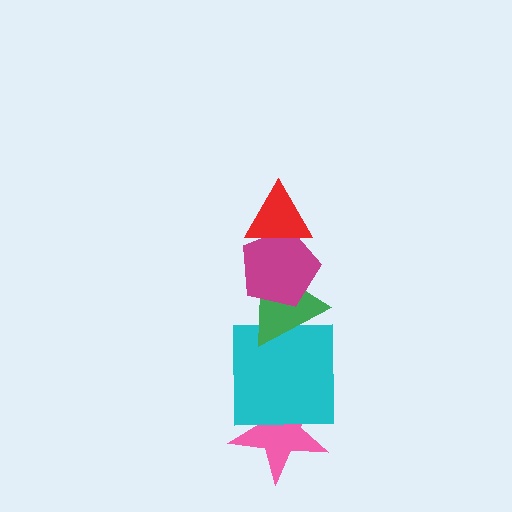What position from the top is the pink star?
The pink star is 5th from the top.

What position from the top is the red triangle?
The red triangle is 1st from the top.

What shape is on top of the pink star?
The cyan square is on top of the pink star.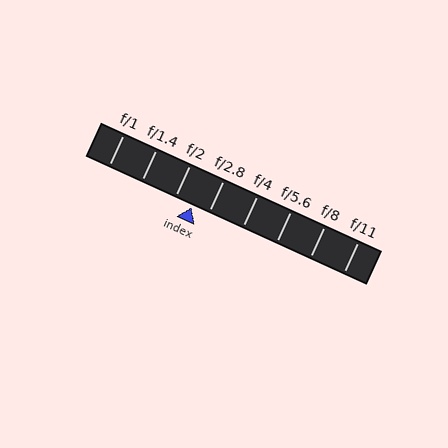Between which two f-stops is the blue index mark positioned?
The index mark is between f/2 and f/2.8.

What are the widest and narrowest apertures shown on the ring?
The widest aperture shown is f/1 and the narrowest is f/11.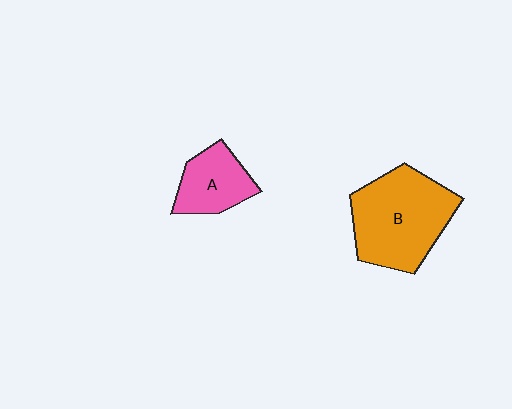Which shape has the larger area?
Shape B (orange).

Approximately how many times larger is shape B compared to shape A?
Approximately 2.0 times.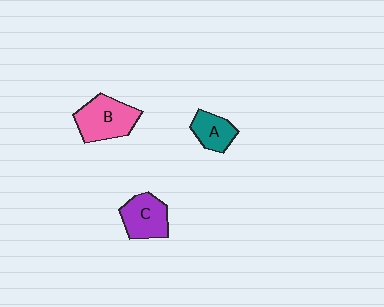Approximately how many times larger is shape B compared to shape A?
Approximately 1.7 times.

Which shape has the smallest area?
Shape A (teal).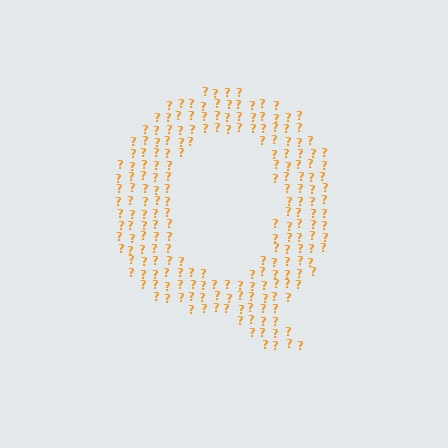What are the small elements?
The small elements are question marks.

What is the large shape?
The large shape is the letter Q.